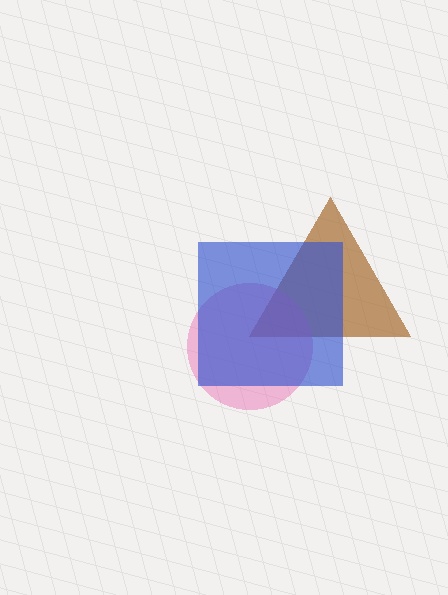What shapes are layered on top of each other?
The layered shapes are: a brown triangle, a pink circle, a blue square.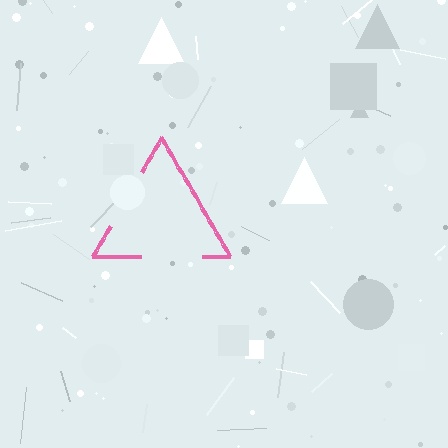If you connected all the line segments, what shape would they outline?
They would outline a triangle.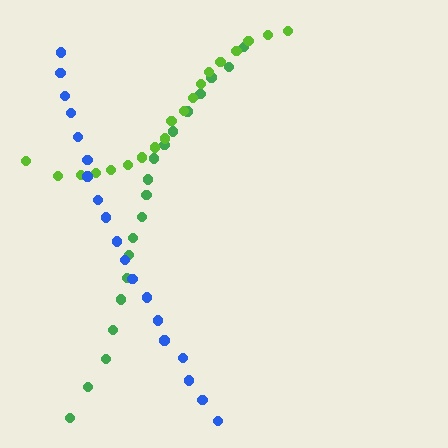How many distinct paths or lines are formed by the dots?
There are 3 distinct paths.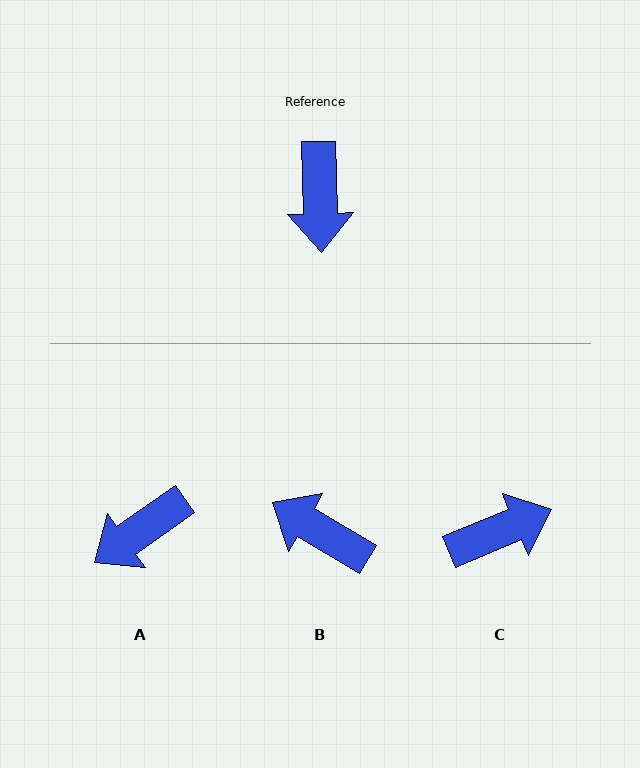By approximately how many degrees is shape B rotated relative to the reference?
Approximately 122 degrees clockwise.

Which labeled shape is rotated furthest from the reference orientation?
B, about 122 degrees away.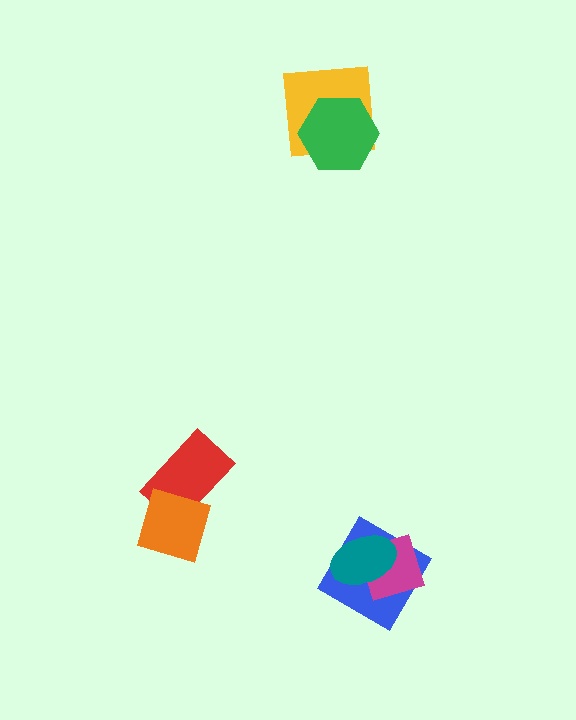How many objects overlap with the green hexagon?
1 object overlaps with the green hexagon.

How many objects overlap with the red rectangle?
1 object overlaps with the red rectangle.